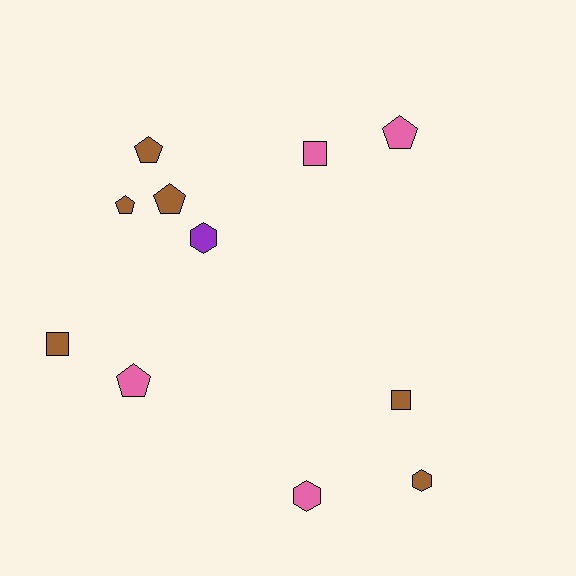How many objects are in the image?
There are 11 objects.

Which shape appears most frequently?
Pentagon, with 5 objects.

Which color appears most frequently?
Brown, with 6 objects.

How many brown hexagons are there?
There is 1 brown hexagon.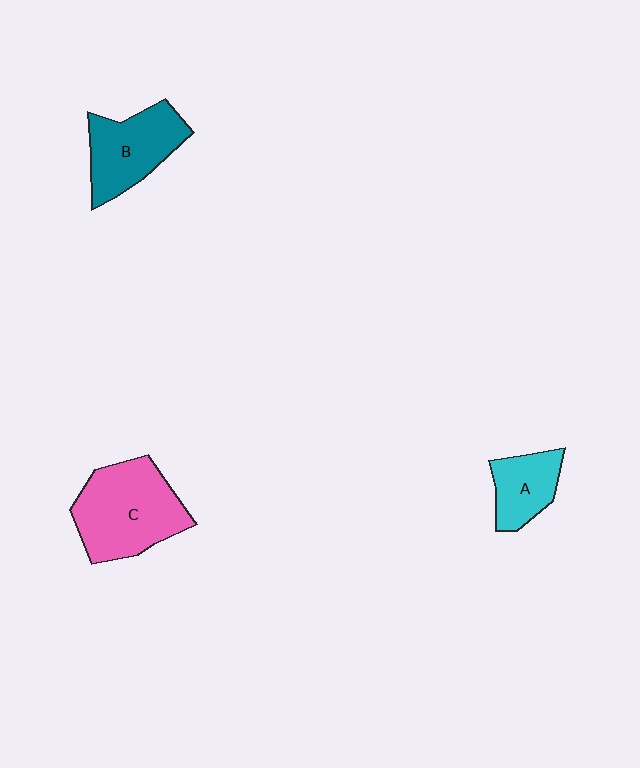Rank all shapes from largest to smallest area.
From largest to smallest: C (pink), B (teal), A (cyan).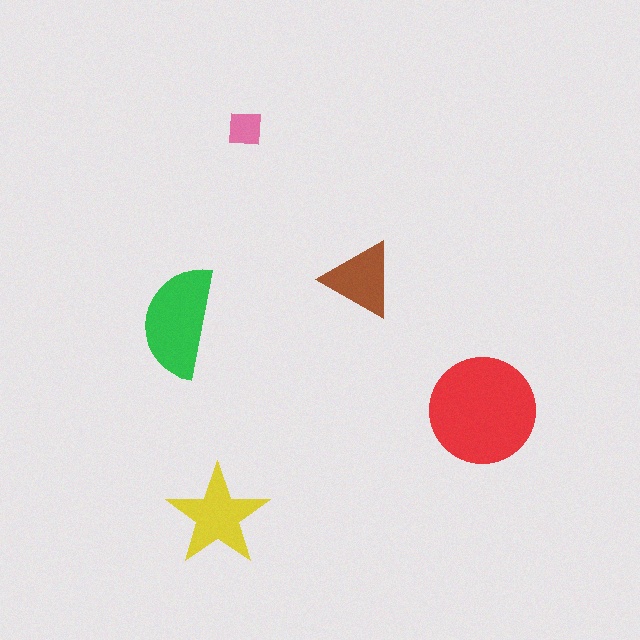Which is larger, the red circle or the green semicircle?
The red circle.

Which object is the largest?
The red circle.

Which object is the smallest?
The pink square.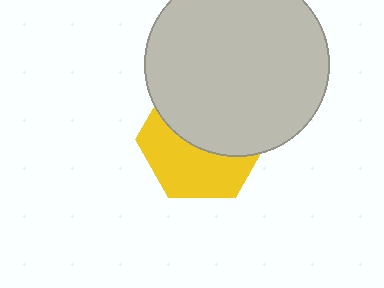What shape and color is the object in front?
The object in front is a light gray circle.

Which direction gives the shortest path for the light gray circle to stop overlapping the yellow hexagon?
Moving up gives the shortest separation.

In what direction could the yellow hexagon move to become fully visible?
The yellow hexagon could move down. That would shift it out from behind the light gray circle entirely.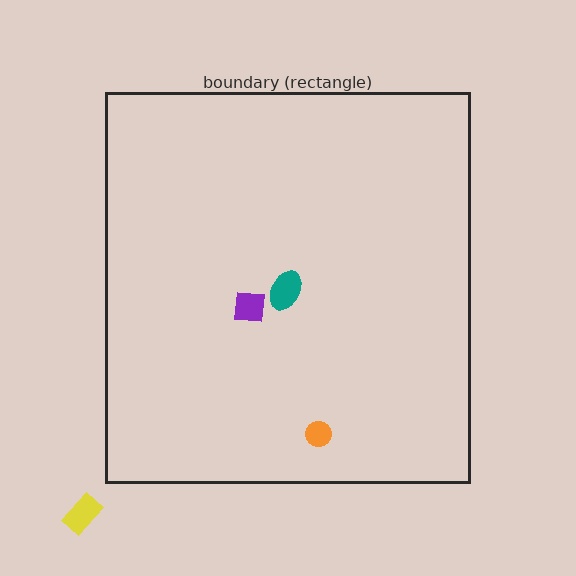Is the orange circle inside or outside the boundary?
Inside.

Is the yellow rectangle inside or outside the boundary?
Outside.